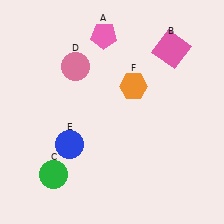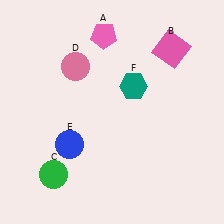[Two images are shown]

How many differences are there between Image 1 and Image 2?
There is 1 difference between the two images.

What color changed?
The hexagon (F) changed from orange in Image 1 to teal in Image 2.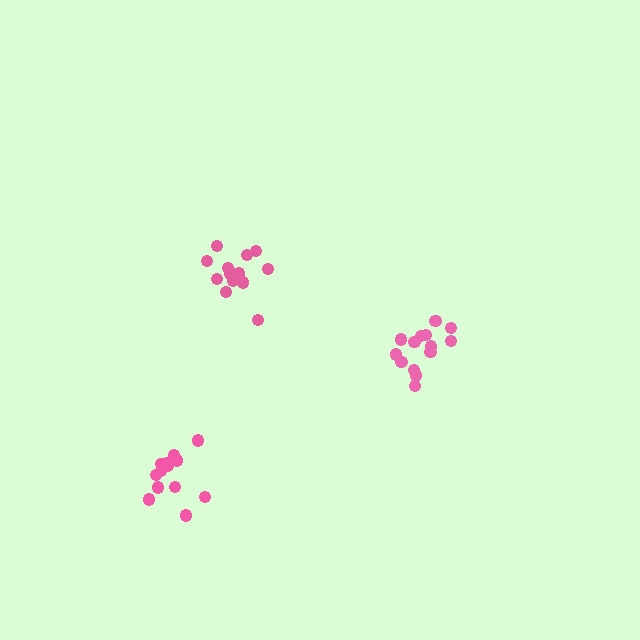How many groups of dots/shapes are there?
There are 3 groups.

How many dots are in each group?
Group 1: 14 dots, Group 2: 14 dots, Group 3: 15 dots (43 total).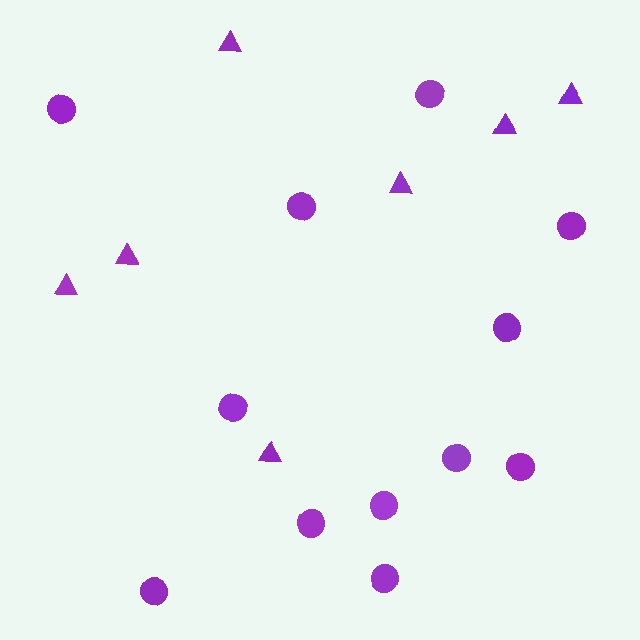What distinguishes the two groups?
There are 2 groups: one group of triangles (7) and one group of circles (12).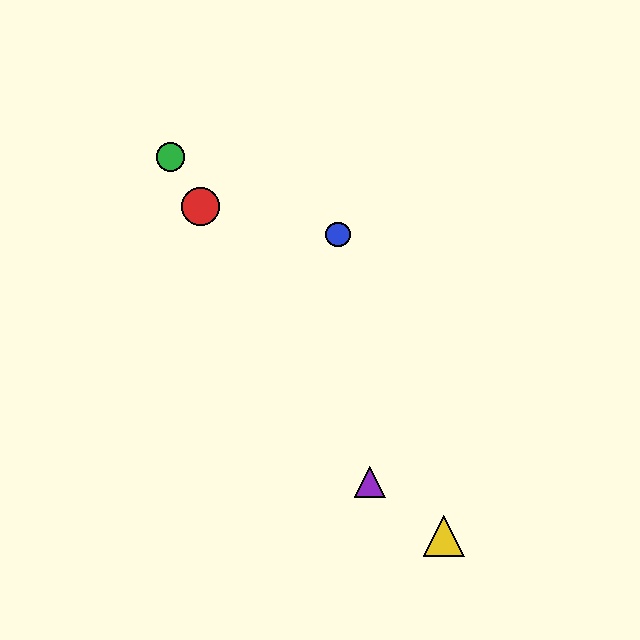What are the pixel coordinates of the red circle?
The red circle is at (201, 206).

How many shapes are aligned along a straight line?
3 shapes (the red circle, the green circle, the purple triangle) are aligned along a straight line.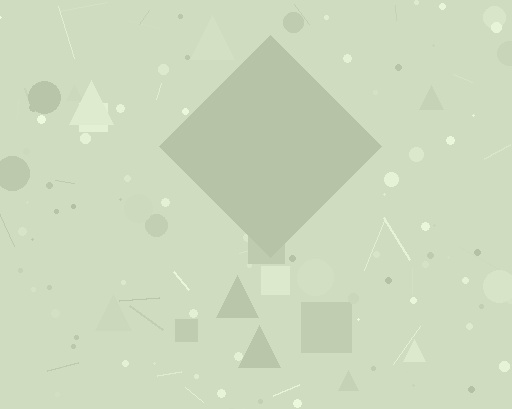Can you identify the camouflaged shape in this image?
The camouflaged shape is a diamond.